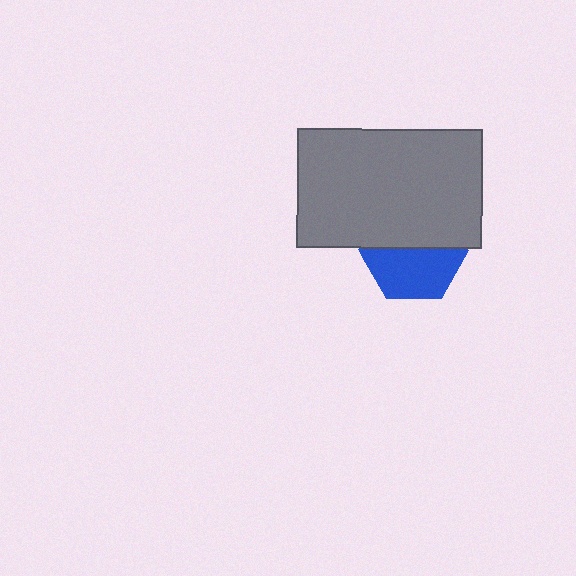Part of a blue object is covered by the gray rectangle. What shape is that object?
It is a hexagon.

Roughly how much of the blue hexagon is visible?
About half of it is visible (roughly 53%).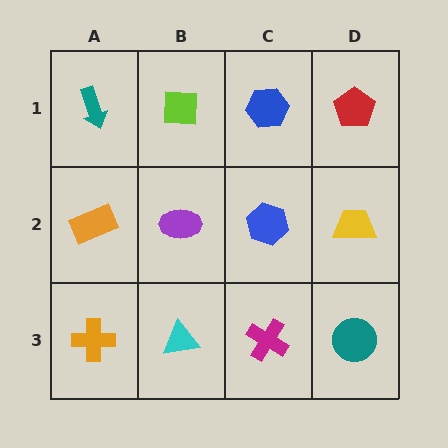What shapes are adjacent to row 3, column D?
A yellow trapezoid (row 2, column D), a magenta cross (row 3, column C).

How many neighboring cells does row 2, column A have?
3.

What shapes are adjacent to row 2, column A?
A teal arrow (row 1, column A), an orange cross (row 3, column A), a purple ellipse (row 2, column B).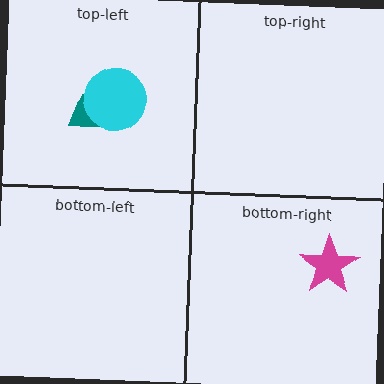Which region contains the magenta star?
The bottom-right region.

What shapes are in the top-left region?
The teal trapezoid, the cyan circle.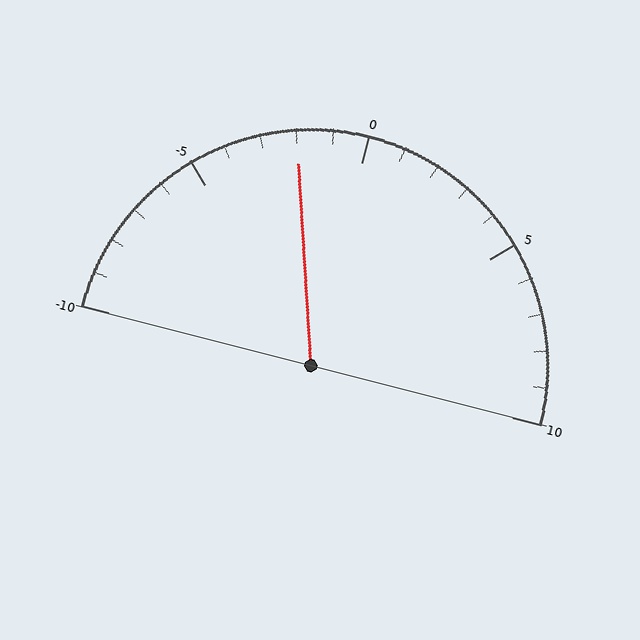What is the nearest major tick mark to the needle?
The nearest major tick mark is 0.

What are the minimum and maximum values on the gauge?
The gauge ranges from -10 to 10.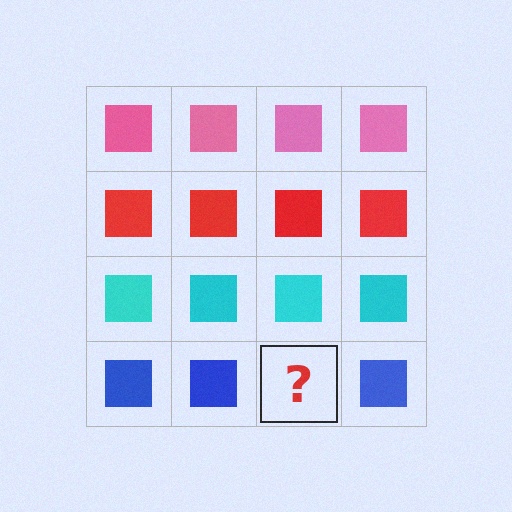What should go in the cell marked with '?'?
The missing cell should contain a blue square.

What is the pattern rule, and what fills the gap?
The rule is that each row has a consistent color. The gap should be filled with a blue square.